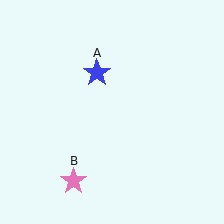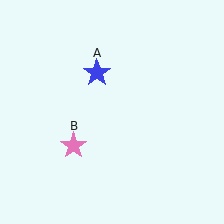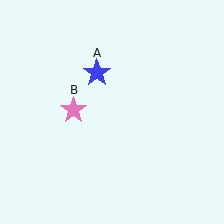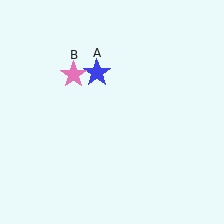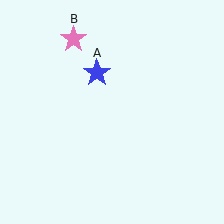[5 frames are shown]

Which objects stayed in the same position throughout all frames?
Blue star (object A) remained stationary.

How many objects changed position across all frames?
1 object changed position: pink star (object B).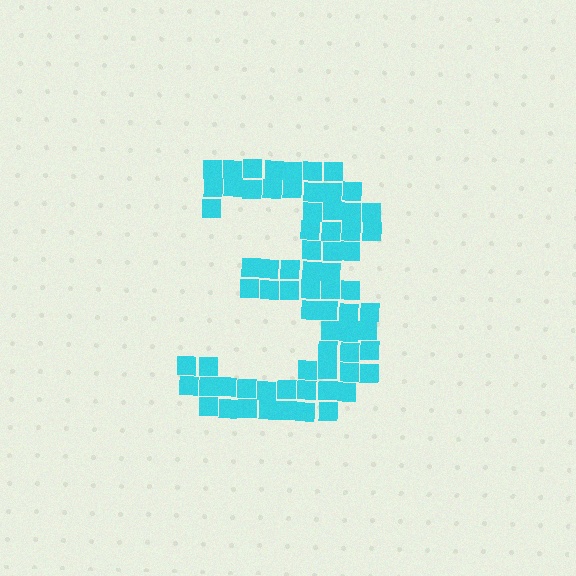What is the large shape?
The large shape is the digit 3.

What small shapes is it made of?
It is made of small squares.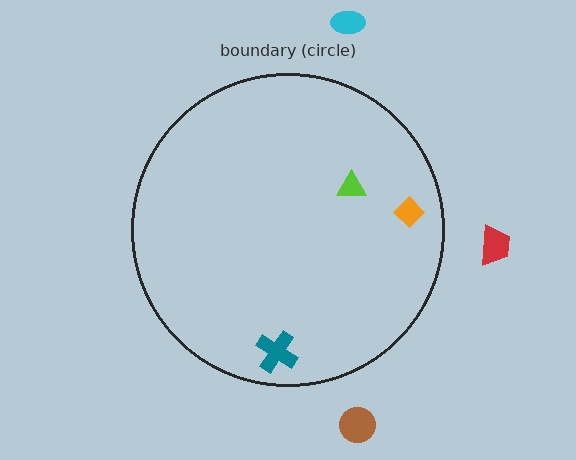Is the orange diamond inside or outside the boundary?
Inside.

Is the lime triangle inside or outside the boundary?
Inside.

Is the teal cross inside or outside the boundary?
Inside.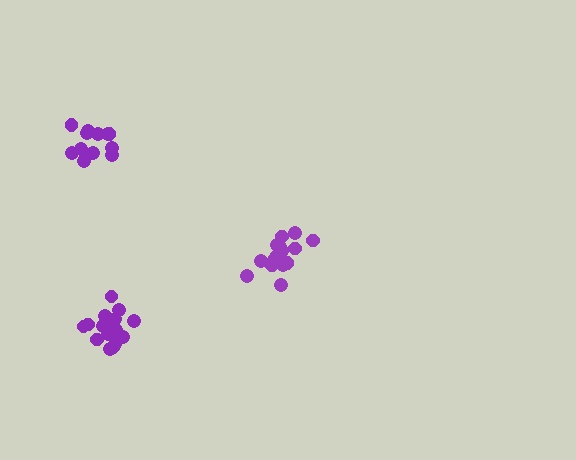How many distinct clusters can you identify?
There are 3 distinct clusters.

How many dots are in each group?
Group 1: 17 dots, Group 2: 16 dots, Group 3: 12 dots (45 total).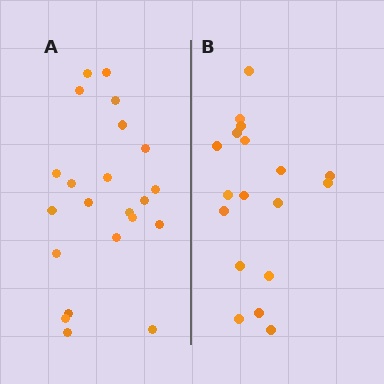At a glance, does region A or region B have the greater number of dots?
Region A (the left region) has more dots.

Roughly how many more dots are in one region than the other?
Region A has about 4 more dots than region B.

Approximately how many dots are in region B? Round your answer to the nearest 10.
About 20 dots. (The exact count is 18, which rounds to 20.)